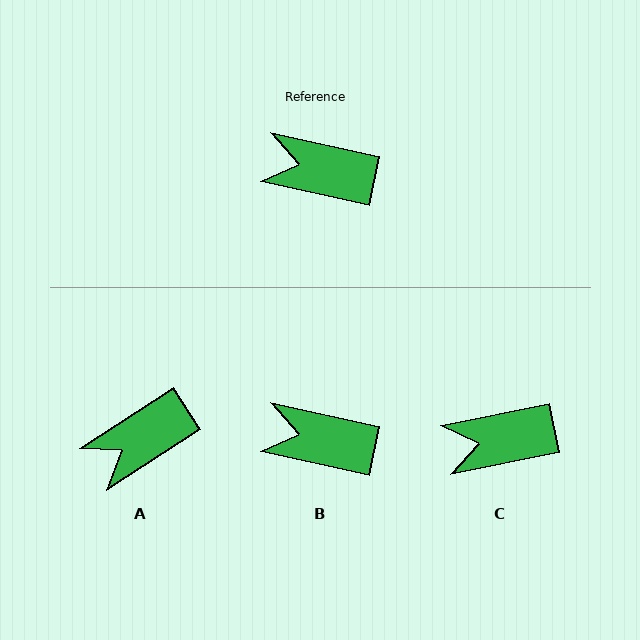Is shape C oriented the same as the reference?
No, it is off by about 24 degrees.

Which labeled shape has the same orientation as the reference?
B.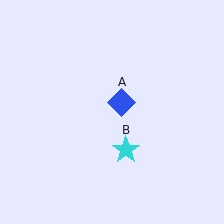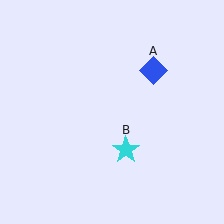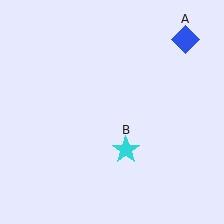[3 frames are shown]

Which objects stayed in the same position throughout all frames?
Cyan star (object B) remained stationary.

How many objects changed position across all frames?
1 object changed position: blue diamond (object A).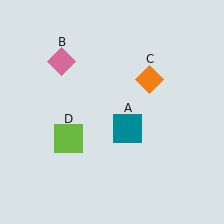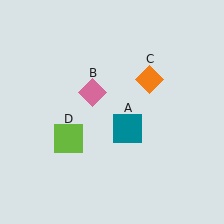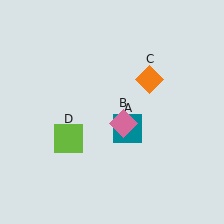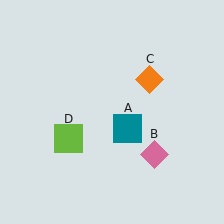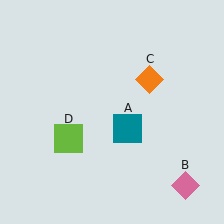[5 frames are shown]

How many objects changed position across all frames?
1 object changed position: pink diamond (object B).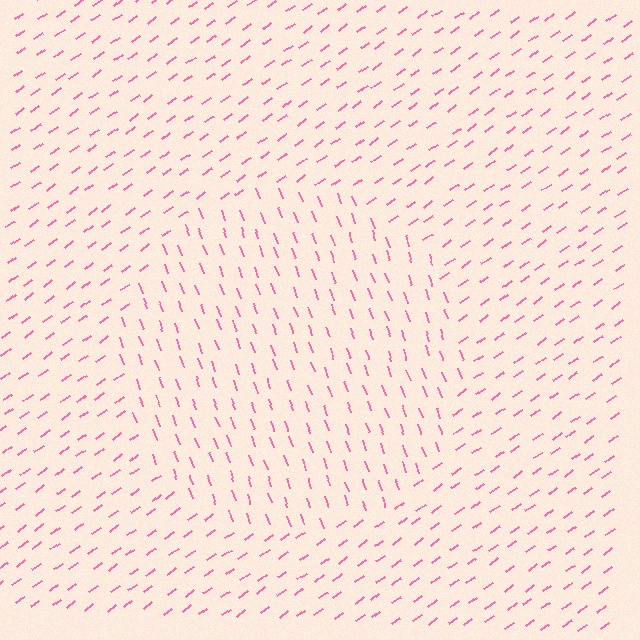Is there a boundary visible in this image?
Yes, there is a texture boundary formed by a change in line orientation.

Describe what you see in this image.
The image is filled with small pink line segments. A circle region in the image has lines oriented differently from the surrounding lines, creating a visible texture boundary.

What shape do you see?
I see a circle.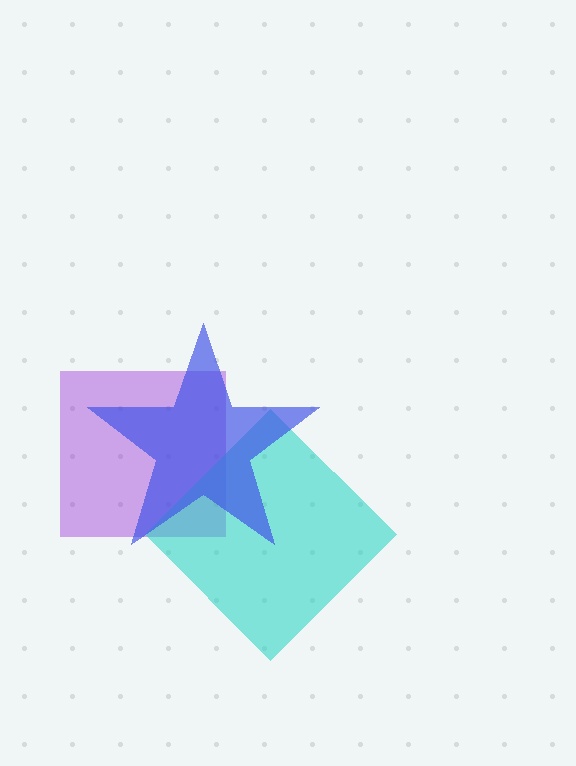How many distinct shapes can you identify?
There are 3 distinct shapes: a purple square, a cyan diamond, a blue star.